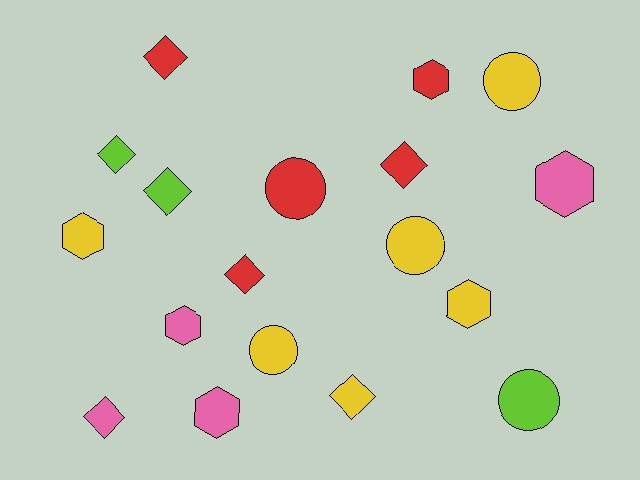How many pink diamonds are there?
There is 1 pink diamond.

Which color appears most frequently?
Yellow, with 6 objects.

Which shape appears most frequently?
Diamond, with 7 objects.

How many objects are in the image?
There are 18 objects.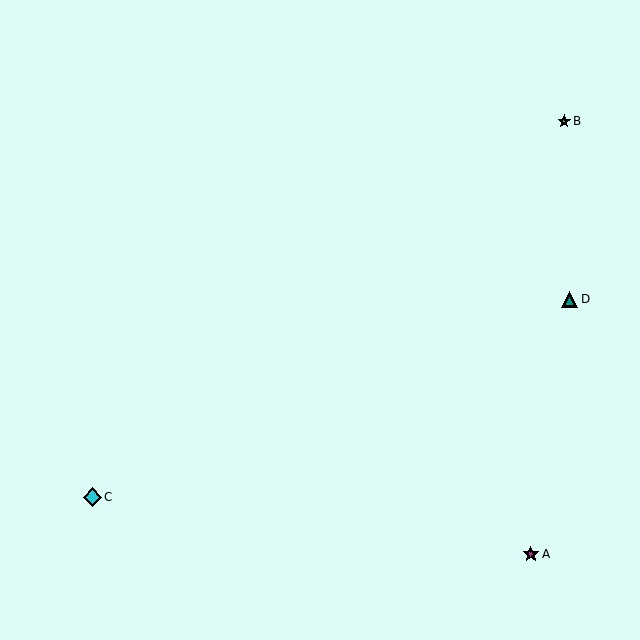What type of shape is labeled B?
Shape B is a green star.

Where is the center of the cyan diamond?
The center of the cyan diamond is at (92, 497).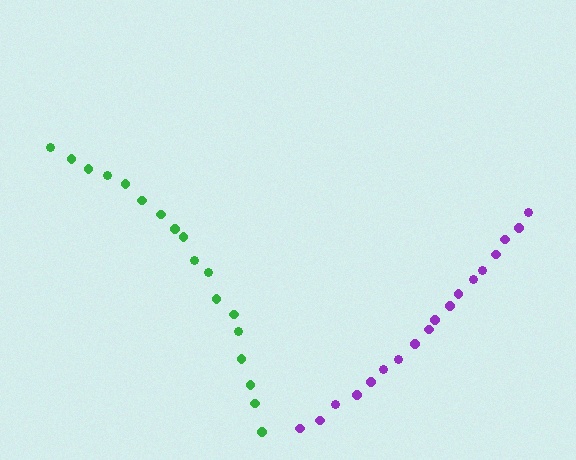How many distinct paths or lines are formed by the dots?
There are 2 distinct paths.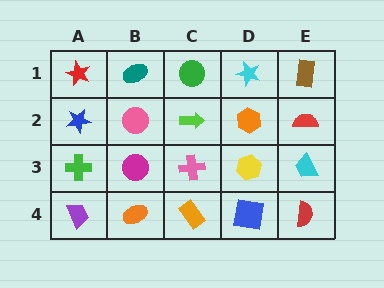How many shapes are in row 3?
5 shapes.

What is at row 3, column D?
A yellow hexagon.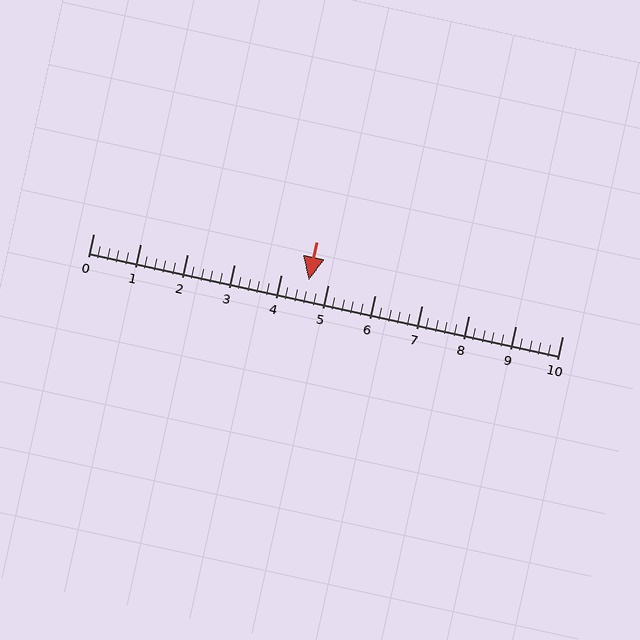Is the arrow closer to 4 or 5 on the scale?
The arrow is closer to 5.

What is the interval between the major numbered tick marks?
The major tick marks are spaced 1 units apart.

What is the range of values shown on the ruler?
The ruler shows values from 0 to 10.